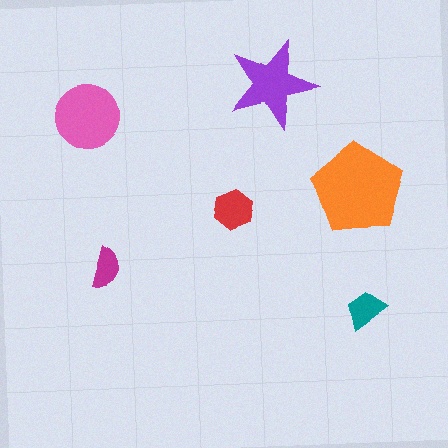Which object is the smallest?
The magenta semicircle.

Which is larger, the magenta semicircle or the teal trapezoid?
The teal trapezoid.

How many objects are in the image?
There are 6 objects in the image.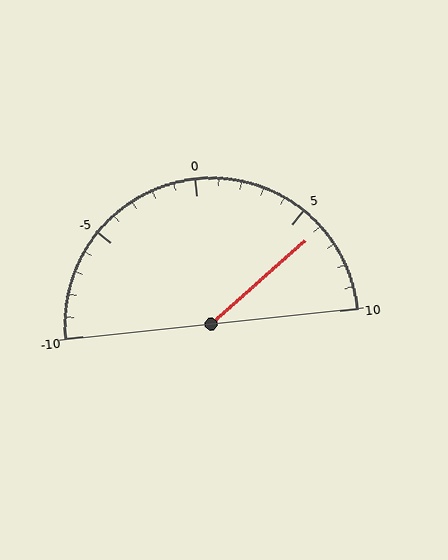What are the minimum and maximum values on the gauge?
The gauge ranges from -10 to 10.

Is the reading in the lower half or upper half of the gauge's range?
The reading is in the upper half of the range (-10 to 10).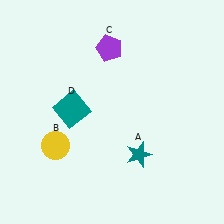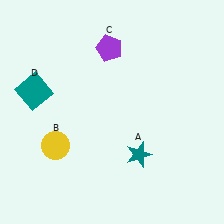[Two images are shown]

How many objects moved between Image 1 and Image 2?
1 object moved between the two images.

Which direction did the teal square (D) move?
The teal square (D) moved left.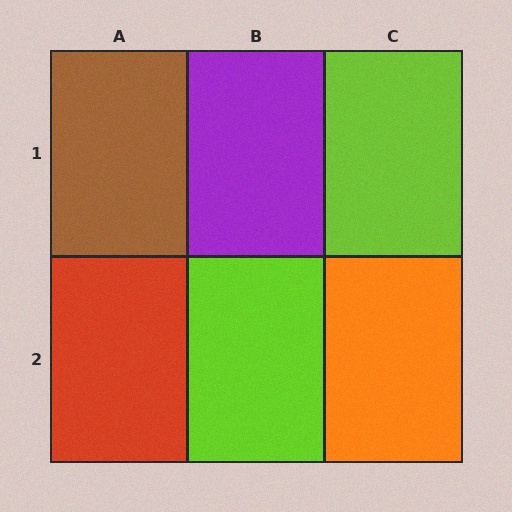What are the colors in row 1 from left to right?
Brown, purple, lime.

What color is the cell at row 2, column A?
Red.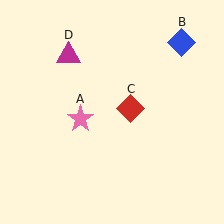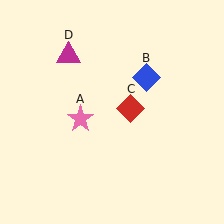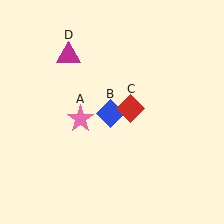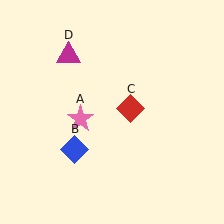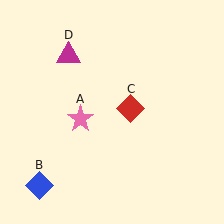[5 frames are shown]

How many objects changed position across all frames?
1 object changed position: blue diamond (object B).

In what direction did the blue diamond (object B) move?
The blue diamond (object B) moved down and to the left.